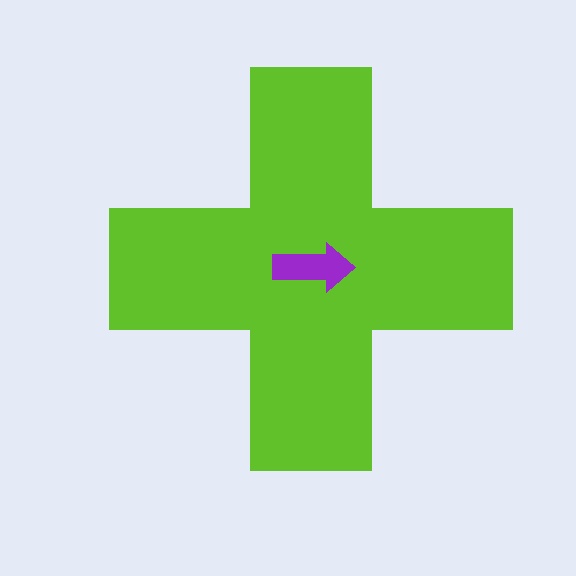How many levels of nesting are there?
2.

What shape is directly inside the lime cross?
The purple arrow.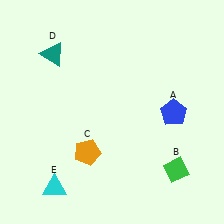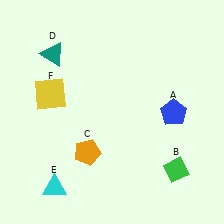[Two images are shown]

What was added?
A yellow square (F) was added in Image 2.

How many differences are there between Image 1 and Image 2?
There is 1 difference between the two images.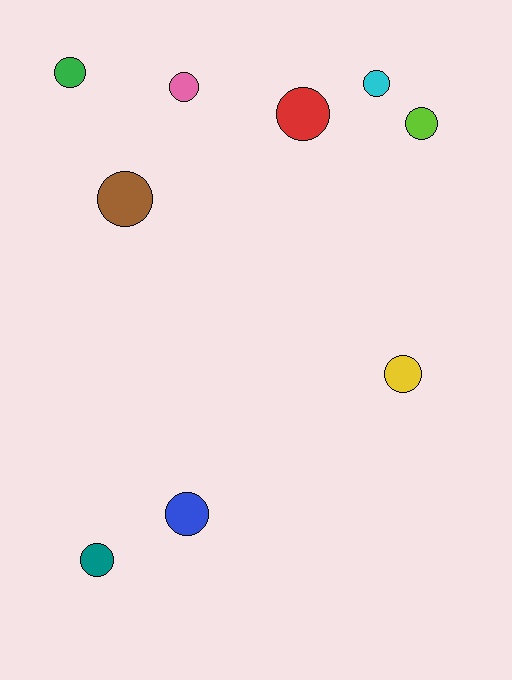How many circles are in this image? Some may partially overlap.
There are 9 circles.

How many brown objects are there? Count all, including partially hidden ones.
There is 1 brown object.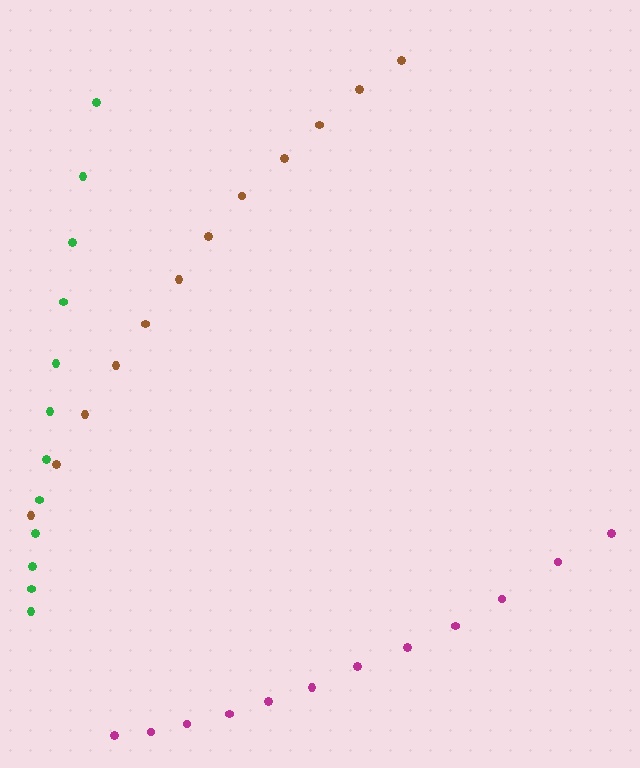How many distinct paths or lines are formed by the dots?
There are 3 distinct paths.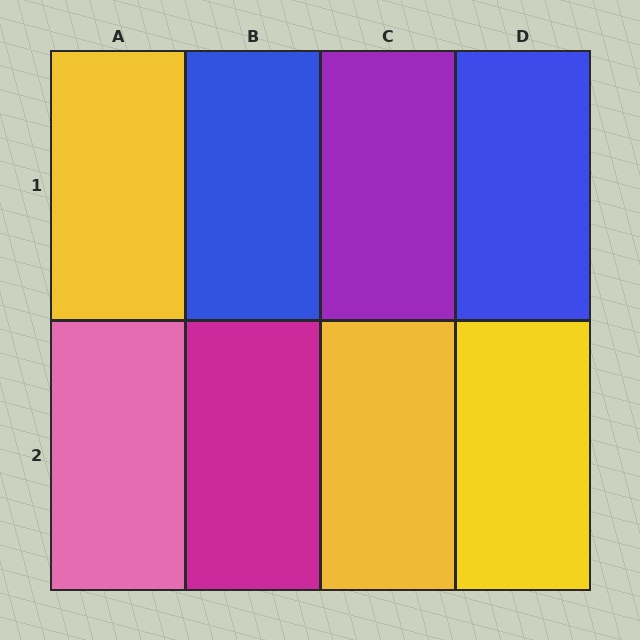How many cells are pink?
1 cell is pink.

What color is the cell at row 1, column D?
Blue.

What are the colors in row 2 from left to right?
Pink, magenta, yellow, yellow.